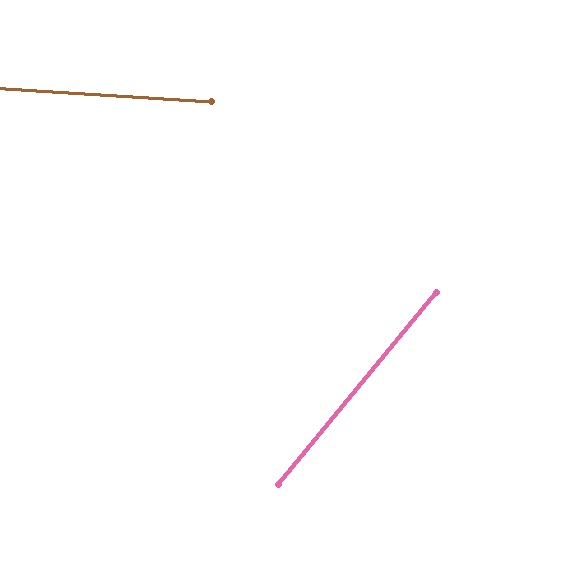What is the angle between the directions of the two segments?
Approximately 54 degrees.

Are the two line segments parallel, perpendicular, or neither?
Neither parallel nor perpendicular — they differ by about 54°.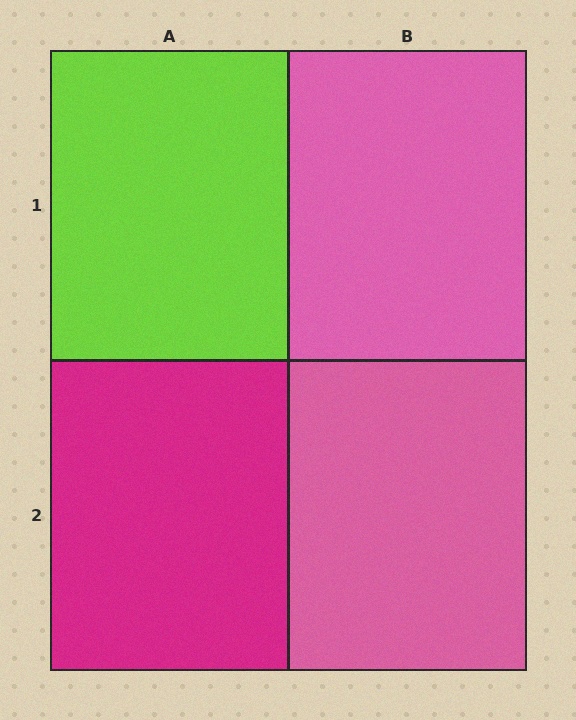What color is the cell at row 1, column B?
Pink.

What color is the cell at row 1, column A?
Lime.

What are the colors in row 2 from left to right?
Magenta, pink.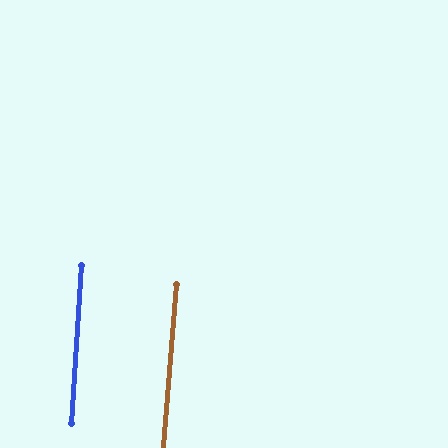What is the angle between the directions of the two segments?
Approximately 1 degree.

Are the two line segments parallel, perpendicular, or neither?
Parallel — their directions differ by only 0.8°.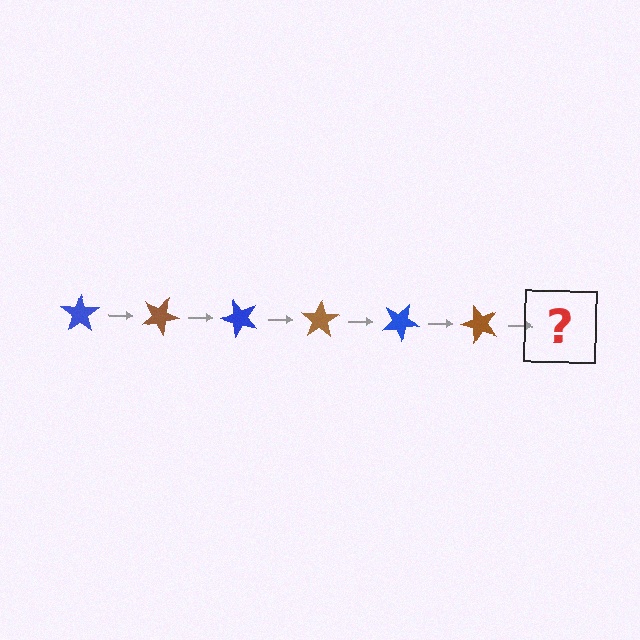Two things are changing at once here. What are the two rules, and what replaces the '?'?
The two rules are that it rotates 25 degrees each step and the color cycles through blue and brown. The '?' should be a blue star, rotated 150 degrees from the start.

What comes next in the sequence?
The next element should be a blue star, rotated 150 degrees from the start.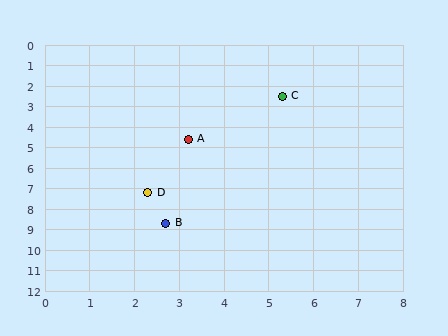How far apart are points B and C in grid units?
Points B and C are about 6.7 grid units apart.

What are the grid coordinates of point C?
Point C is at approximately (5.3, 2.5).